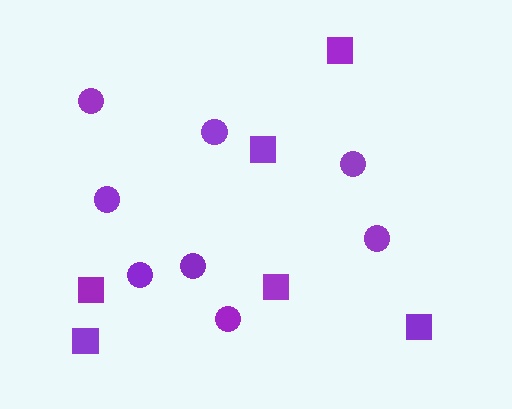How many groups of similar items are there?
There are 2 groups: one group of squares (6) and one group of circles (8).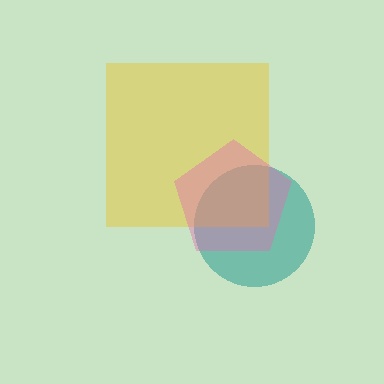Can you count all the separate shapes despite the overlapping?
Yes, there are 3 separate shapes.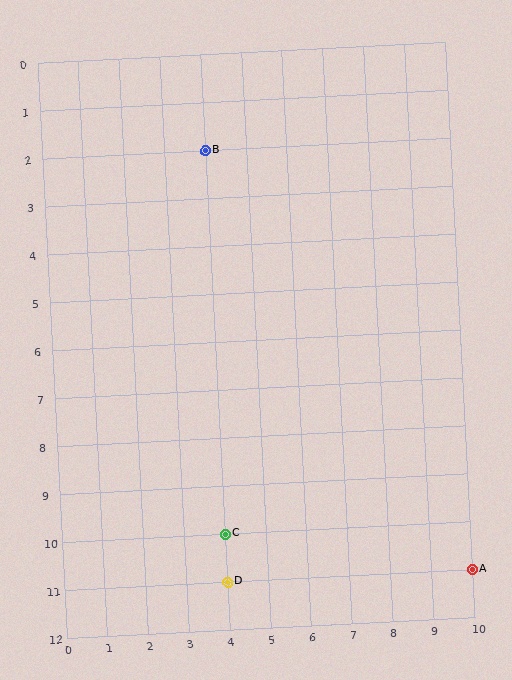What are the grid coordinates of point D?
Point D is at grid coordinates (4, 11).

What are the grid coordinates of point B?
Point B is at grid coordinates (4, 2).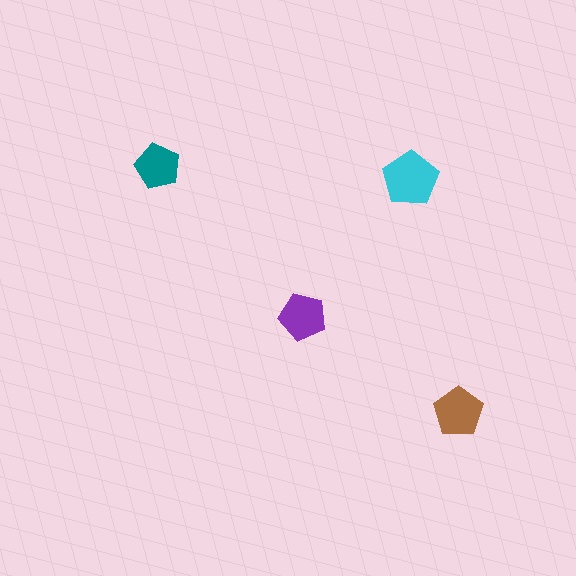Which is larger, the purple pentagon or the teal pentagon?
The purple one.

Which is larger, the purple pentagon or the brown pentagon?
The brown one.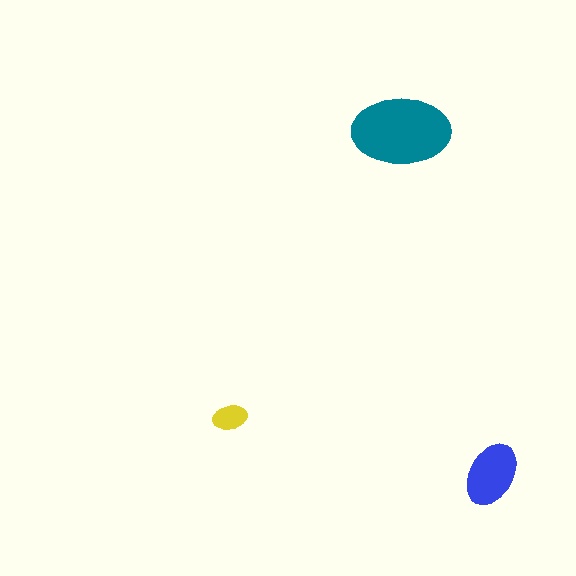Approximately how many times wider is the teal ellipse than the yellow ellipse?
About 3 times wider.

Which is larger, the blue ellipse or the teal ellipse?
The teal one.